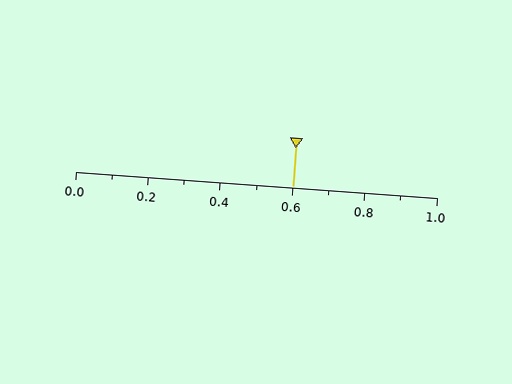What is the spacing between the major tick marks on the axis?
The major ticks are spaced 0.2 apart.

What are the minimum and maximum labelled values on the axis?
The axis runs from 0.0 to 1.0.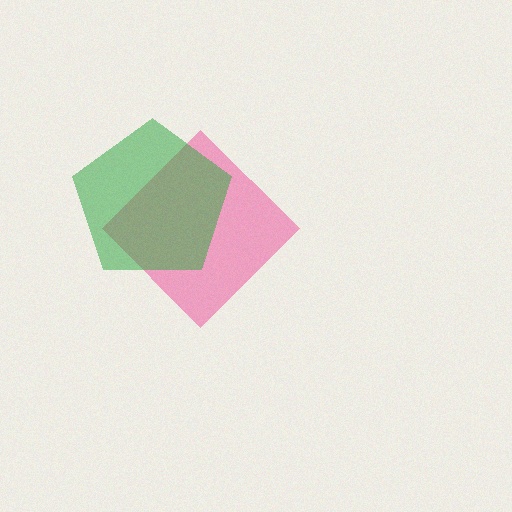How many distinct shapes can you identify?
There are 2 distinct shapes: a pink diamond, a green pentagon.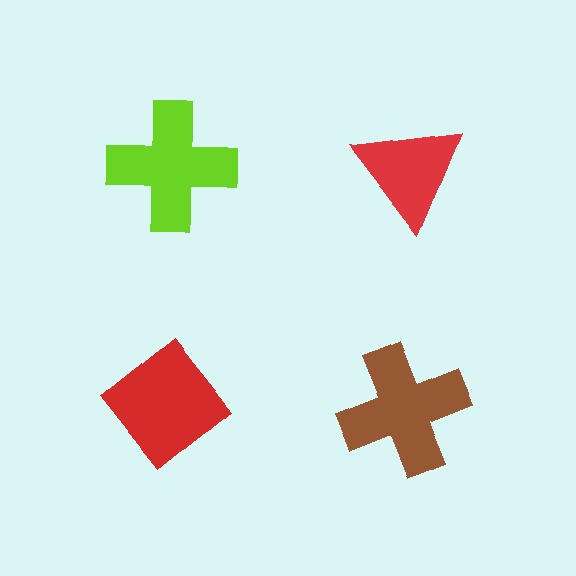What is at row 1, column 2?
A red triangle.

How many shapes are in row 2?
2 shapes.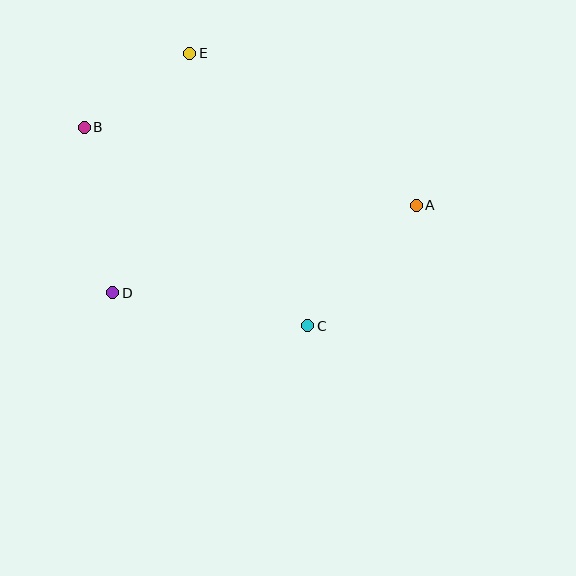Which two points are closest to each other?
Points B and E are closest to each other.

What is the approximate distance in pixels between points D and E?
The distance between D and E is approximately 251 pixels.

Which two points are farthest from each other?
Points A and B are farthest from each other.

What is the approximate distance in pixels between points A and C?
The distance between A and C is approximately 162 pixels.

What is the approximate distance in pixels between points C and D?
The distance between C and D is approximately 198 pixels.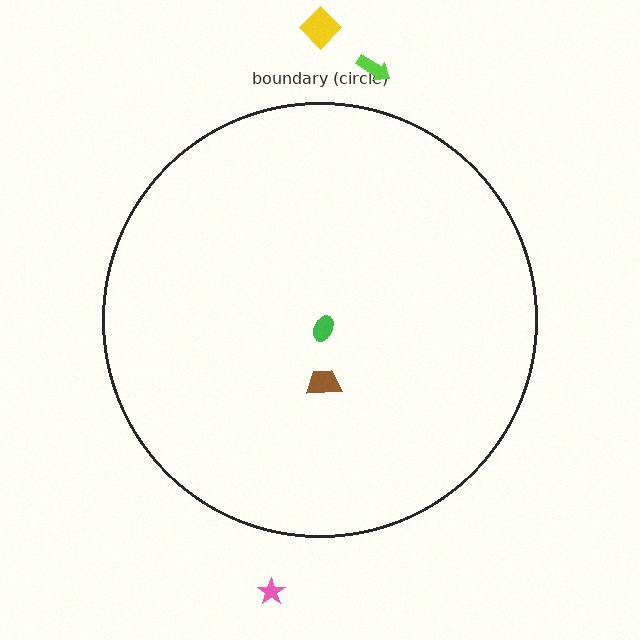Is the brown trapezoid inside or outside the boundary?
Inside.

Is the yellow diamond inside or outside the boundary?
Outside.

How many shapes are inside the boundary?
2 inside, 3 outside.